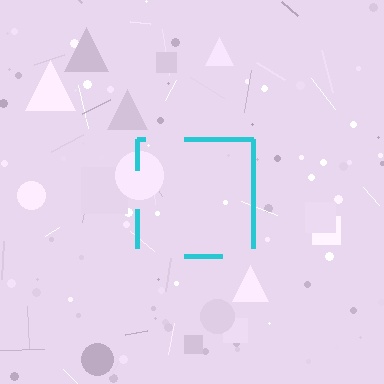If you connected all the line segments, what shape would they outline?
They would outline a square.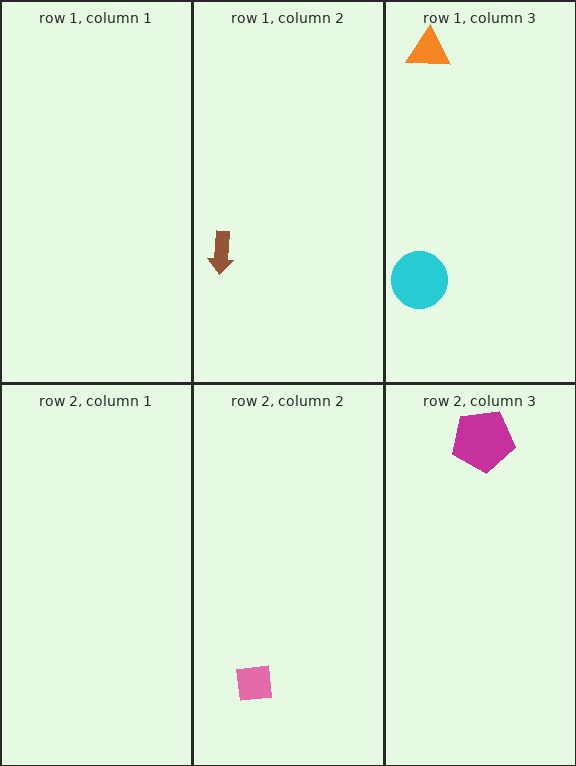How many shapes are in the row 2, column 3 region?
1.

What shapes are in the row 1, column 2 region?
The brown arrow.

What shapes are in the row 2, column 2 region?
The pink square.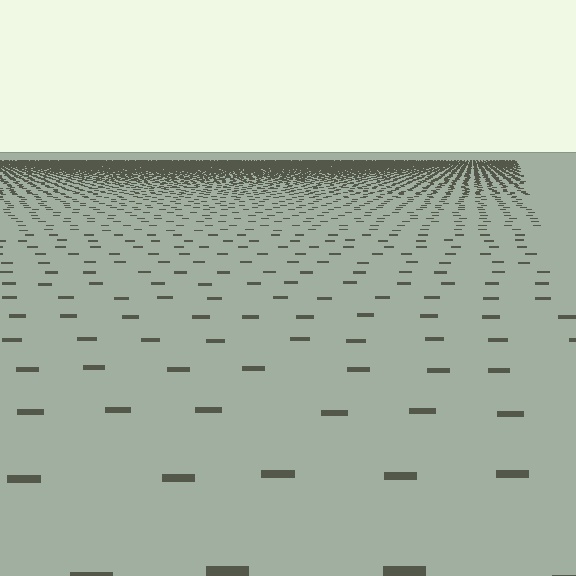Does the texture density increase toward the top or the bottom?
Density increases toward the top.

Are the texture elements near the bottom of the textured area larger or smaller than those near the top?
Larger. Near the bottom, elements are closer to the viewer and appear at a bigger on-screen size.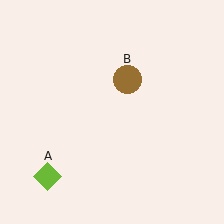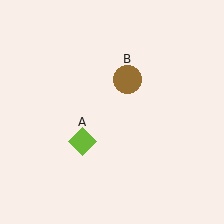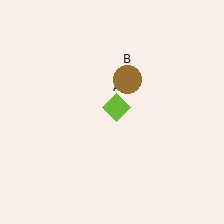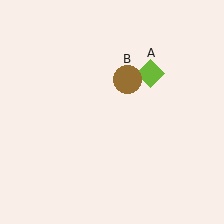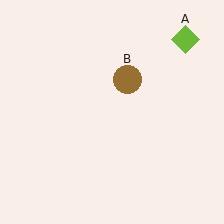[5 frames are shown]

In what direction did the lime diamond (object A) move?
The lime diamond (object A) moved up and to the right.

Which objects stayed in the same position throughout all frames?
Brown circle (object B) remained stationary.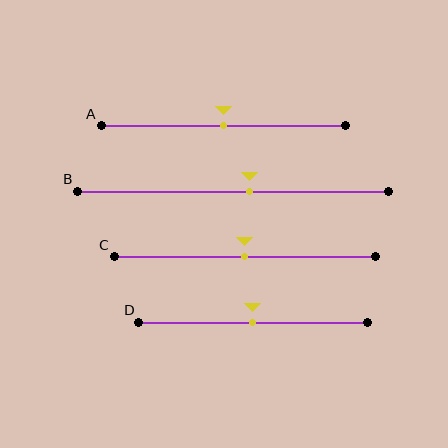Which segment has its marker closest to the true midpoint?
Segment A has its marker closest to the true midpoint.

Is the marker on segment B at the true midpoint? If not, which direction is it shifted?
No, the marker on segment B is shifted to the right by about 5% of the segment length.